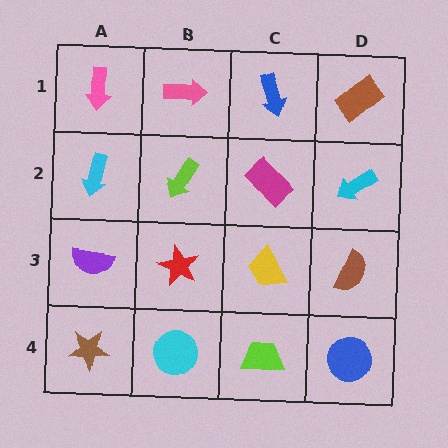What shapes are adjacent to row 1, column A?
A cyan arrow (row 2, column A), a pink arrow (row 1, column B).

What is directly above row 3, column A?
A cyan arrow.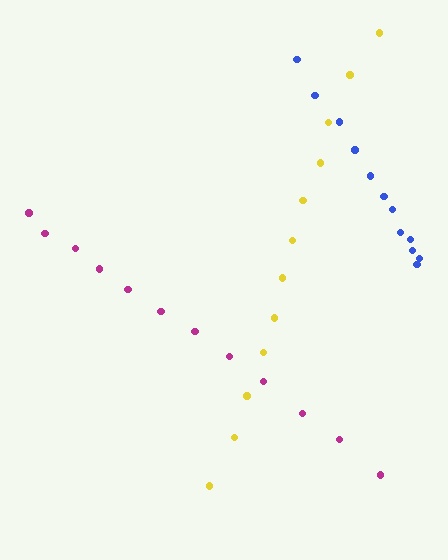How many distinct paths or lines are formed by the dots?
There are 3 distinct paths.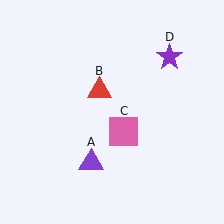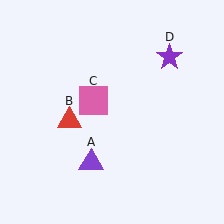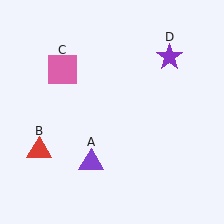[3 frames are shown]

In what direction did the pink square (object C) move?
The pink square (object C) moved up and to the left.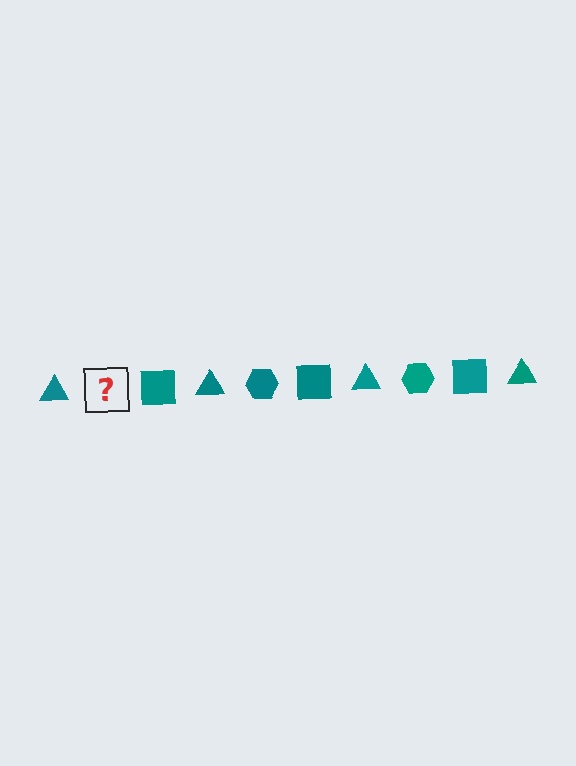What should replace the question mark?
The question mark should be replaced with a teal hexagon.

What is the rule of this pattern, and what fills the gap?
The rule is that the pattern cycles through triangle, hexagon, square shapes in teal. The gap should be filled with a teal hexagon.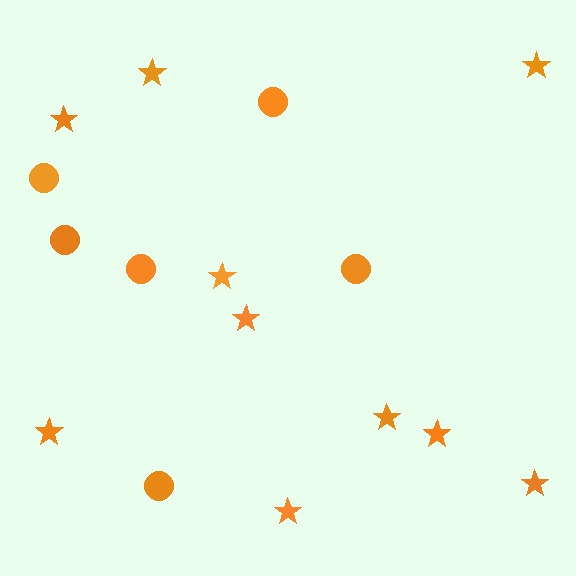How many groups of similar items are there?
There are 2 groups: one group of stars (10) and one group of circles (6).